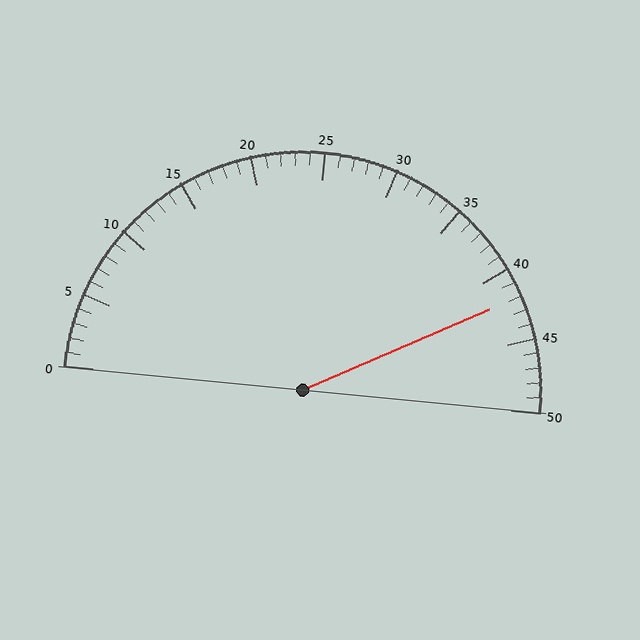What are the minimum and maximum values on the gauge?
The gauge ranges from 0 to 50.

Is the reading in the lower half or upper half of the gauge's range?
The reading is in the upper half of the range (0 to 50).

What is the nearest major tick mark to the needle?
The nearest major tick mark is 40.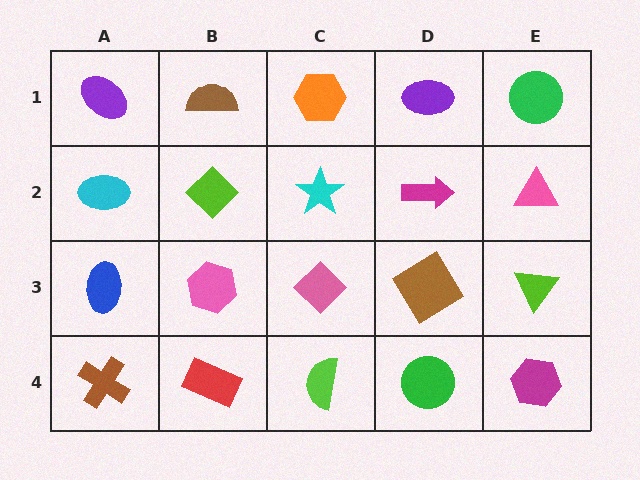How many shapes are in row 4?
5 shapes.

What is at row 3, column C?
A pink diamond.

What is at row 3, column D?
A brown diamond.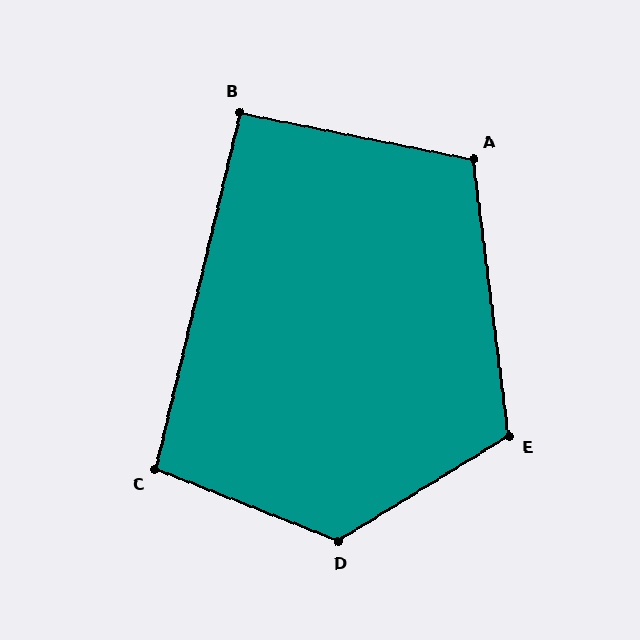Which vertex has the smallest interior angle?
B, at approximately 92 degrees.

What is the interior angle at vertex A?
Approximately 109 degrees (obtuse).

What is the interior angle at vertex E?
Approximately 114 degrees (obtuse).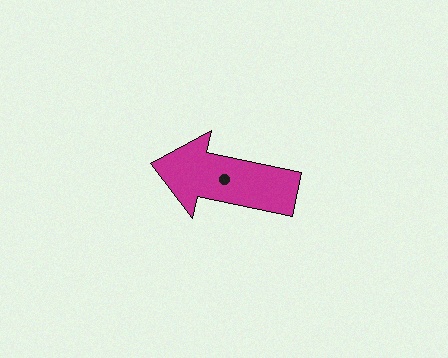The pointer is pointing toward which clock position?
Roughly 9 o'clock.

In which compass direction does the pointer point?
West.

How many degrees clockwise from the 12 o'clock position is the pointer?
Approximately 282 degrees.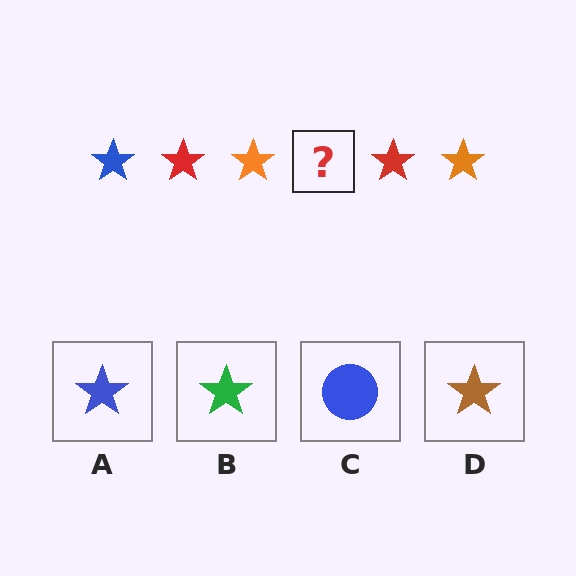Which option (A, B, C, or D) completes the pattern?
A.